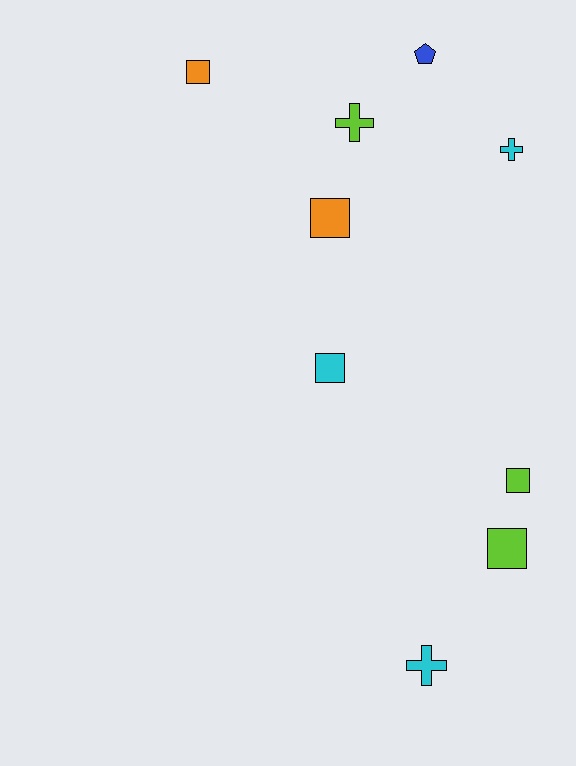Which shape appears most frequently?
Square, with 5 objects.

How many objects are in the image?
There are 9 objects.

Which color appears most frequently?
Cyan, with 3 objects.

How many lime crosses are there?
There is 1 lime cross.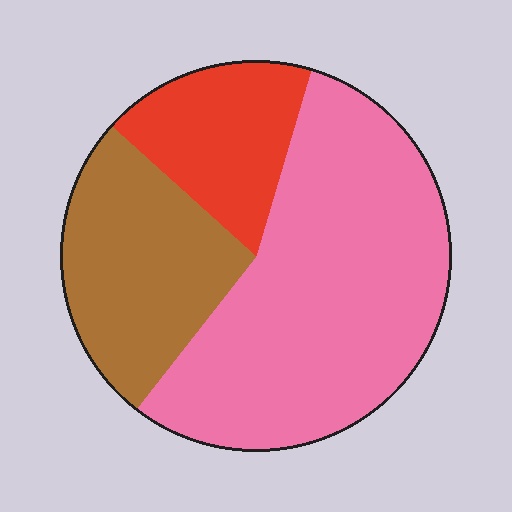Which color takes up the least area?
Red, at roughly 20%.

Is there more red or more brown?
Brown.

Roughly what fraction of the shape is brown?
Brown takes up about one quarter (1/4) of the shape.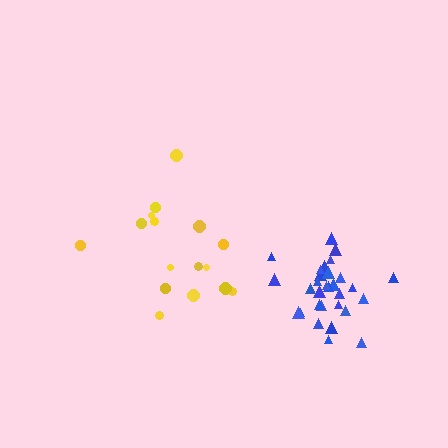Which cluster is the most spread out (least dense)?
Yellow.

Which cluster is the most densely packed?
Blue.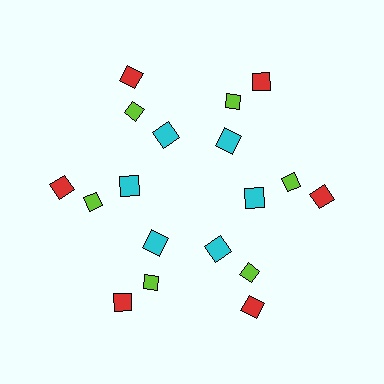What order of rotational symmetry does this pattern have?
This pattern has 6-fold rotational symmetry.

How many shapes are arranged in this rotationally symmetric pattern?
There are 18 shapes, arranged in 6 groups of 3.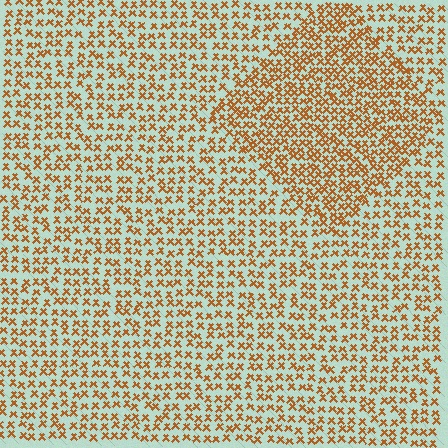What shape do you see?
I see a diamond.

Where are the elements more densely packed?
The elements are more densely packed inside the diamond boundary.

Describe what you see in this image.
The image contains small brown elements arranged at two different densities. A diamond-shaped region is visible where the elements are more densely packed than the surrounding area.